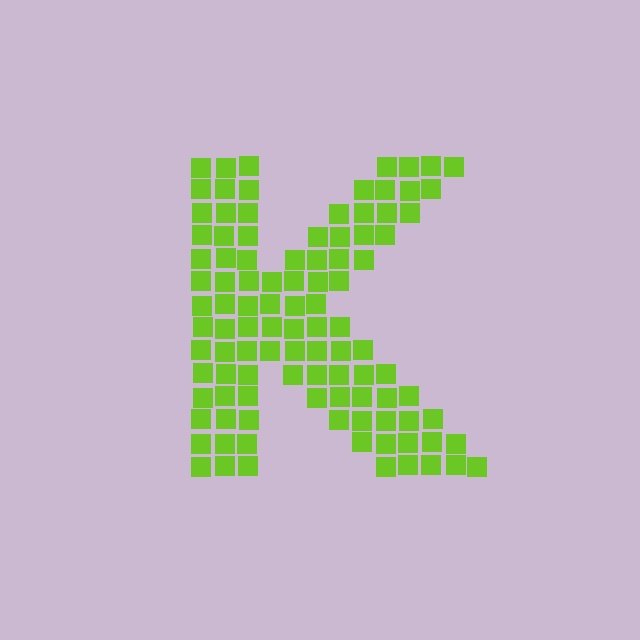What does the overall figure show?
The overall figure shows the letter K.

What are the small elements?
The small elements are squares.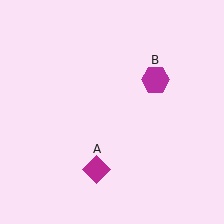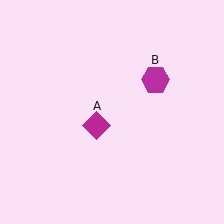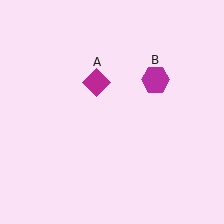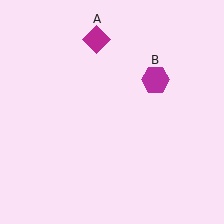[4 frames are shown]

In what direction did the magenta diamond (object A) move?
The magenta diamond (object A) moved up.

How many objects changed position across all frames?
1 object changed position: magenta diamond (object A).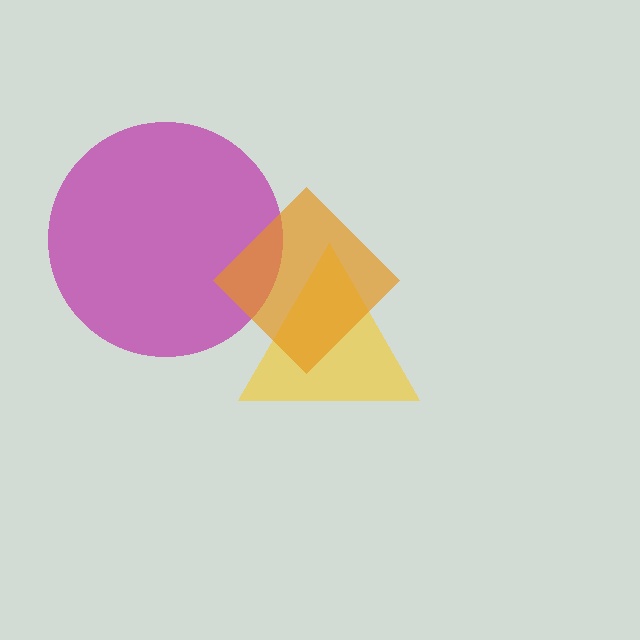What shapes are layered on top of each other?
The layered shapes are: a yellow triangle, a magenta circle, an orange diamond.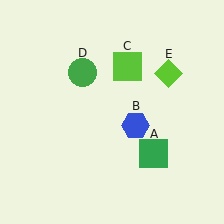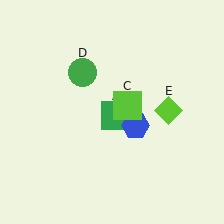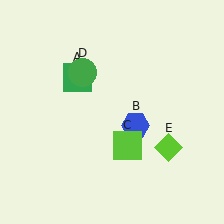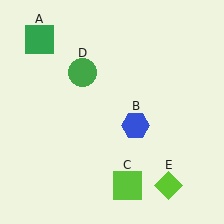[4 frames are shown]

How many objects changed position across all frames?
3 objects changed position: green square (object A), lime square (object C), lime diamond (object E).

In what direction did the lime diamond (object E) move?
The lime diamond (object E) moved down.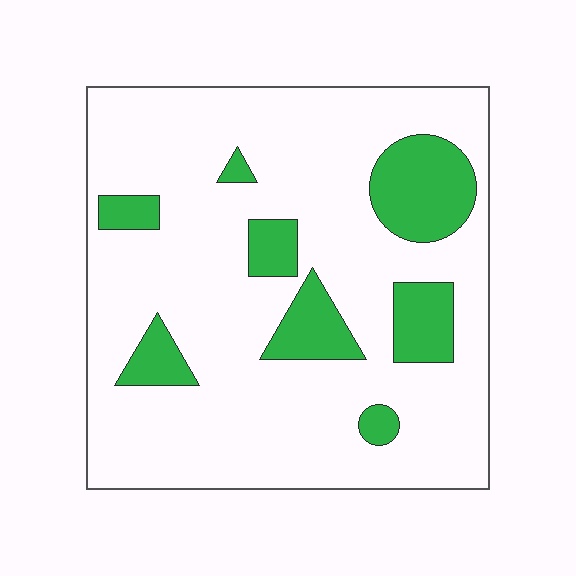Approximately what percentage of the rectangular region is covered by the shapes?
Approximately 20%.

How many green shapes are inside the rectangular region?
8.